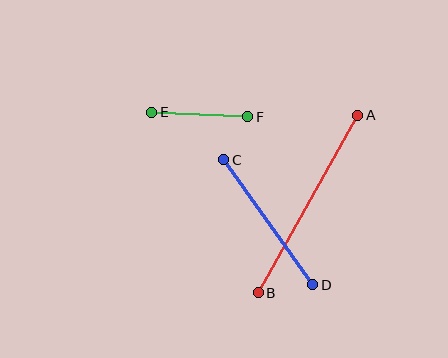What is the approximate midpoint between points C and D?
The midpoint is at approximately (268, 222) pixels.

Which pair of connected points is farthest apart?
Points A and B are farthest apart.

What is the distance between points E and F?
The distance is approximately 96 pixels.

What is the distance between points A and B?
The distance is approximately 204 pixels.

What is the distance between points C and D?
The distance is approximately 153 pixels.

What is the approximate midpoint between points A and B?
The midpoint is at approximately (308, 204) pixels.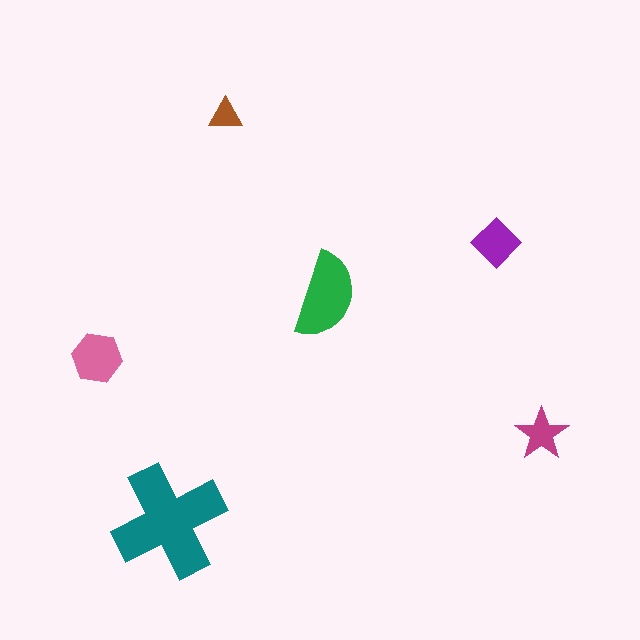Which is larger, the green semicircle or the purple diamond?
The green semicircle.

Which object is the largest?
The teal cross.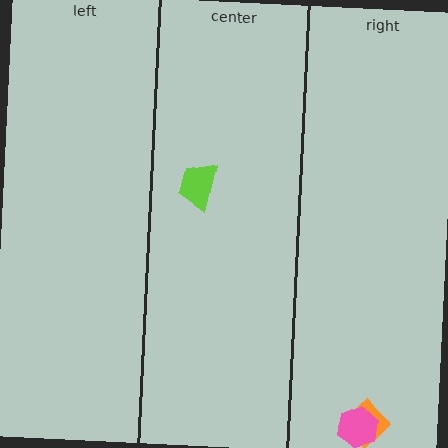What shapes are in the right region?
The orange diamond, the pink hexagon.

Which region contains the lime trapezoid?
The center region.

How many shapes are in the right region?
2.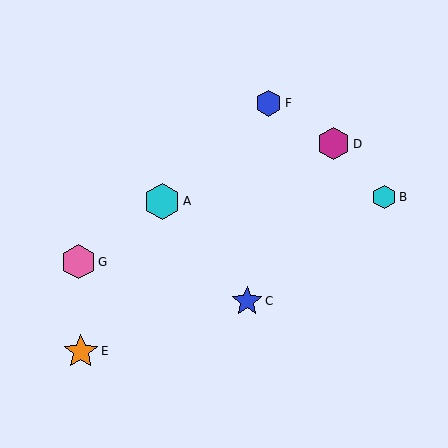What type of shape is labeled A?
Shape A is a cyan hexagon.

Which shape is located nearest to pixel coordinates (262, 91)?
The blue hexagon (labeled F) at (269, 103) is nearest to that location.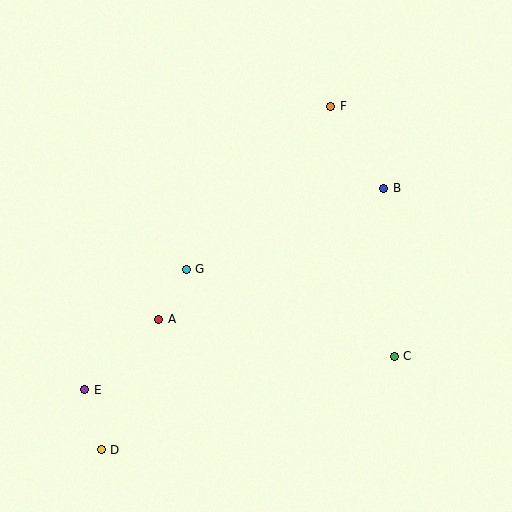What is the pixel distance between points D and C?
The distance between D and C is 308 pixels.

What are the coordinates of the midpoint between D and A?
The midpoint between D and A is at (130, 385).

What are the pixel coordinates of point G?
Point G is at (186, 269).